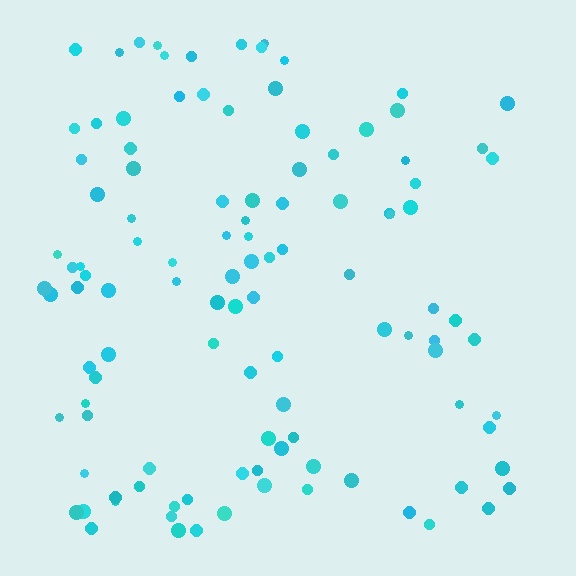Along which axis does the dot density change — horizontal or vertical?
Horizontal.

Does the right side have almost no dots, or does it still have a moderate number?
Still a moderate number, just noticeably fewer than the left.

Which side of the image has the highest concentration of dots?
The left.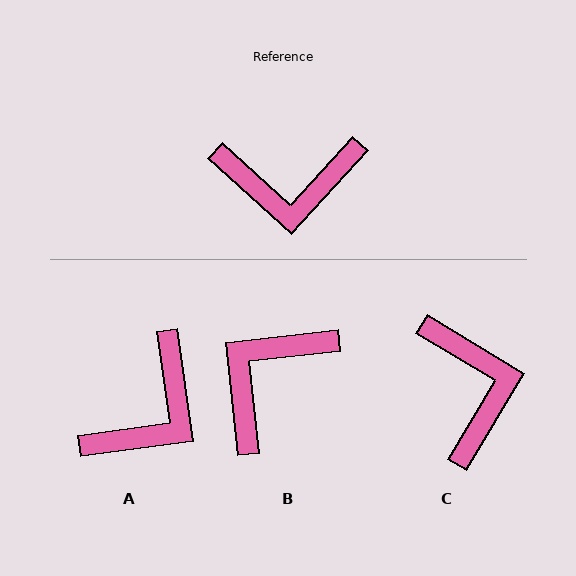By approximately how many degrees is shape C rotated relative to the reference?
Approximately 101 degrees counter-clockwise.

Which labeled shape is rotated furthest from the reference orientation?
B, about 131 degrees away.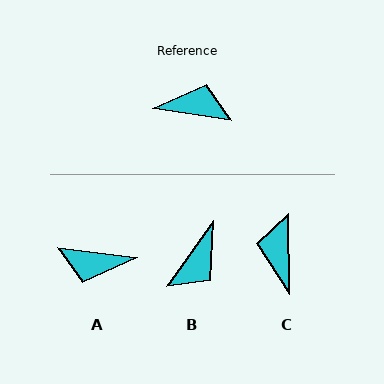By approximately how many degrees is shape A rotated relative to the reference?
Approximately 179 degrees clockwise.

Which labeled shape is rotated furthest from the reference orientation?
A, about 179 degrees away.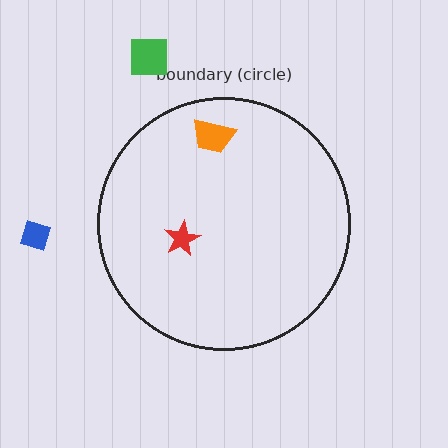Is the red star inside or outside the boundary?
Inside.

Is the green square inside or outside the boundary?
Outside.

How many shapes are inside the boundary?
2 inside, 2 outside.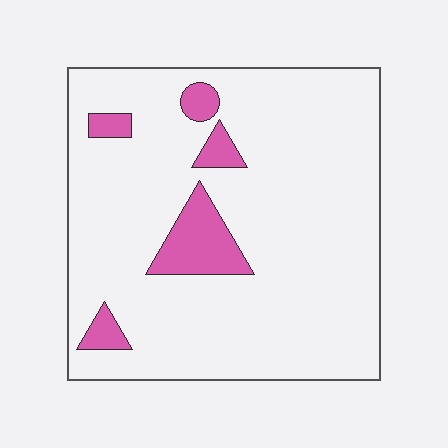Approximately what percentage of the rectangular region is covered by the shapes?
Approximately 10%.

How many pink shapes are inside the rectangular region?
5.